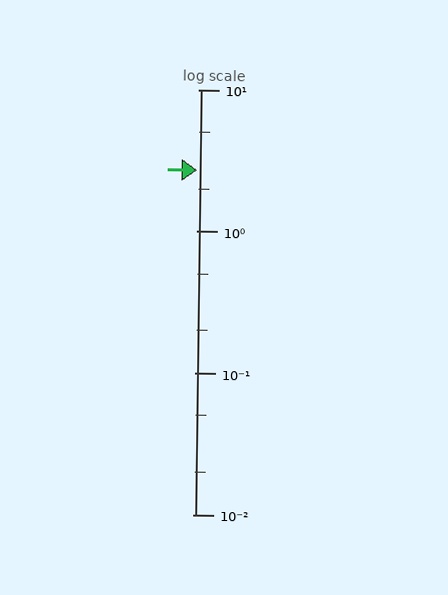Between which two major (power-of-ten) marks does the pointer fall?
The pointer is between 1 and 10.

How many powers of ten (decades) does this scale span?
The scale spans 3 decades, from 0.01 to 10.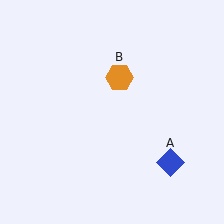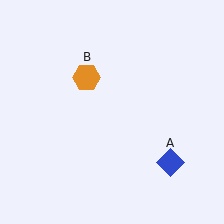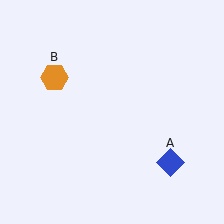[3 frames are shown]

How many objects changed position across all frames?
1 object changed position: orange hexagon (object B).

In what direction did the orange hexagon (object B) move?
The orange hexagon (object B) moved left.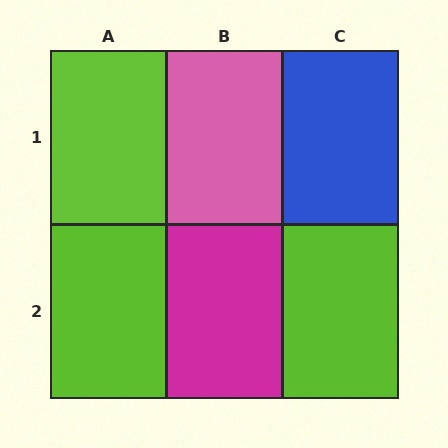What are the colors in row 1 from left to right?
Lime, pink, blue.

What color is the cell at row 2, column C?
Lime.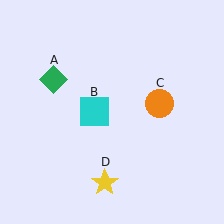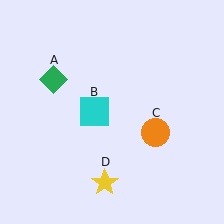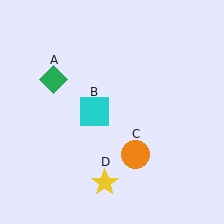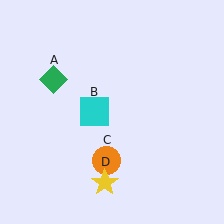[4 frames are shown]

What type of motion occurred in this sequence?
The orange circle (object C) rotated clockwise around the center of the scene.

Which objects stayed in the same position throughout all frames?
Green diamond (object A) and cyan square (object B) and yellow star (object D) remained stationary.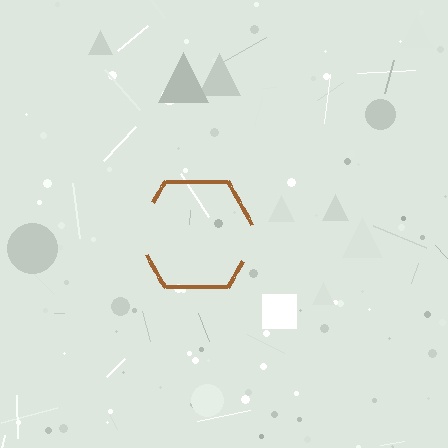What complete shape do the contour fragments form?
The contour fragments form a hexagon.